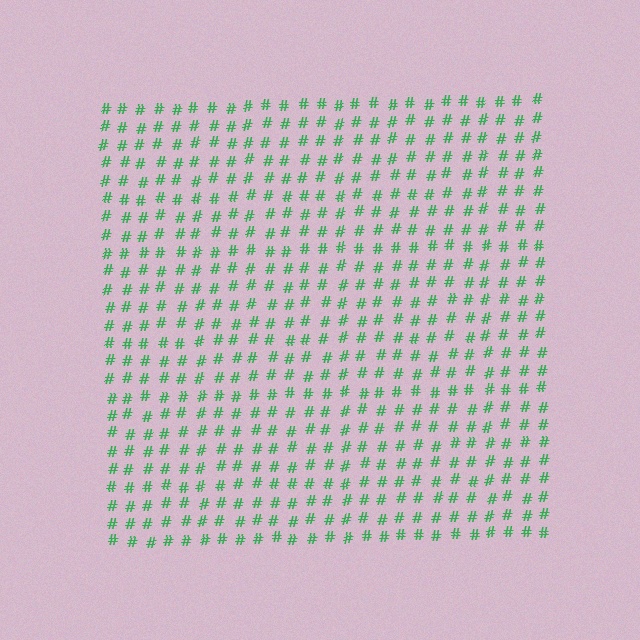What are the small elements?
The small elements are hash symbols.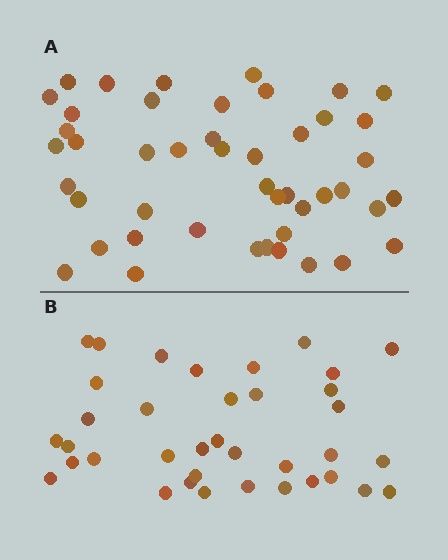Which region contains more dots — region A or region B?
Region A (the top region) has more dots.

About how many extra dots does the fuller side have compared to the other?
Region A has roughly 8 or so more dots than region B.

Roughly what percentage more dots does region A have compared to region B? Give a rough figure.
About 25% more.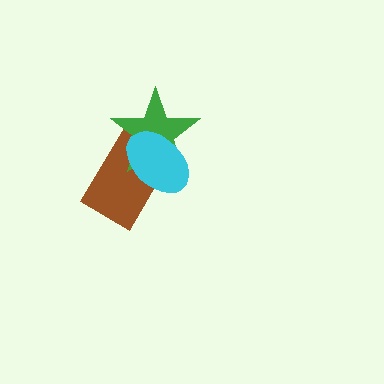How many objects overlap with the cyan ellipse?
2 objects overlap with the cyan ellipse.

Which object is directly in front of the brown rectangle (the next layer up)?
The green star is directly in front of the brown rectangle.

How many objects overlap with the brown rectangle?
2 objects overlap with the brown rectangle.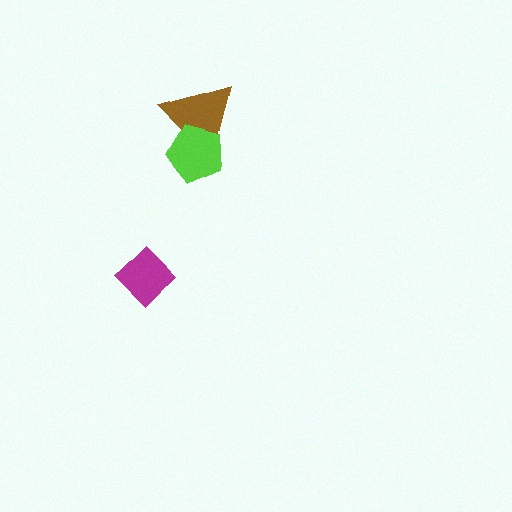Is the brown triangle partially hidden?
Yes, it is partially covered by another shape.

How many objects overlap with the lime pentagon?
1 object overlaps with the lime pentagon.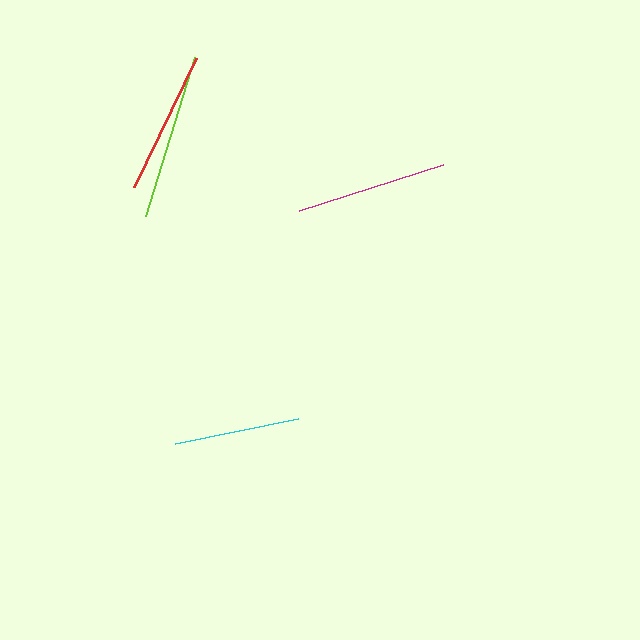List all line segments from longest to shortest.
From longest to shortest: lime, magenta, red, cyan.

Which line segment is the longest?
The lime line is the longest at approximately 166 pixels.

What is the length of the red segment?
The red segment is approximately 143 pixels long.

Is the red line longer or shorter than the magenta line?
The magenta line is longer than the red line.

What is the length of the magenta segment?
The magenta segment is approximately 151 pixels long.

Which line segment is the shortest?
The cyan line is the shortest at approximately 125 pixels.